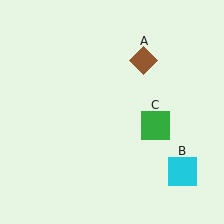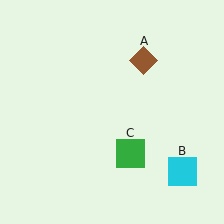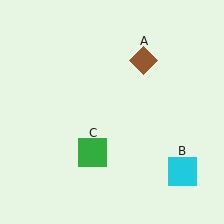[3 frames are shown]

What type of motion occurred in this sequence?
The green square (object C) rotated clockwise around the center of the scene.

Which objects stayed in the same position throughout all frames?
Brown diamond (object A) and cyan square (object B) remained stationary.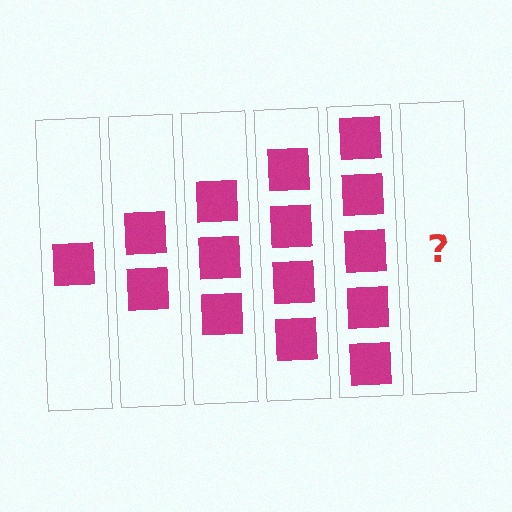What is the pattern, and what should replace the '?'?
The pattern is that each step adds one more square. The '?' should be 6 squares.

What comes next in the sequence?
The next element should be 6 squares.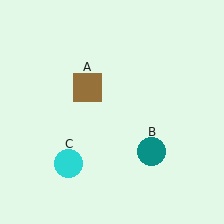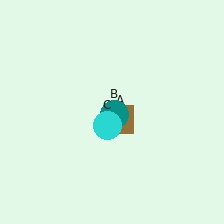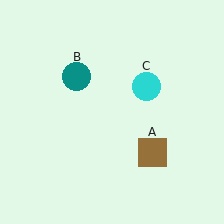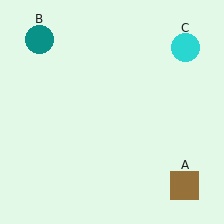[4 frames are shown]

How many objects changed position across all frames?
3 objects changed position: brown square (object A), teal circle (object B), cyan circle (object C).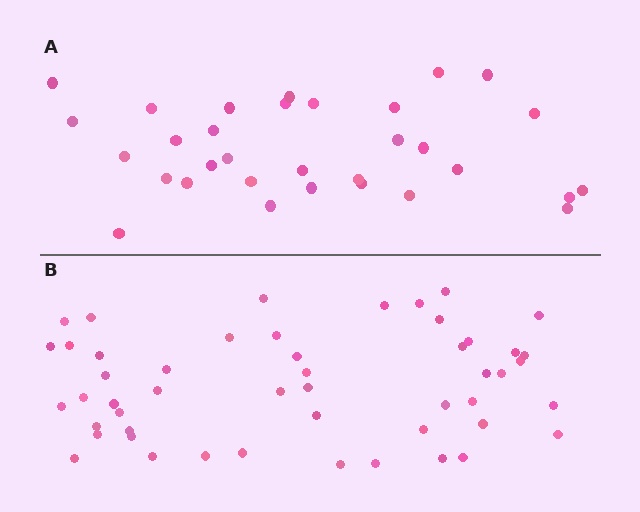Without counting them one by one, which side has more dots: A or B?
Region B (the bottom region) has more dots.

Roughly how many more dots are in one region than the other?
Region B has approximately 20 more dots than region A.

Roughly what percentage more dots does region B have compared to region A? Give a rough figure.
About 55% more.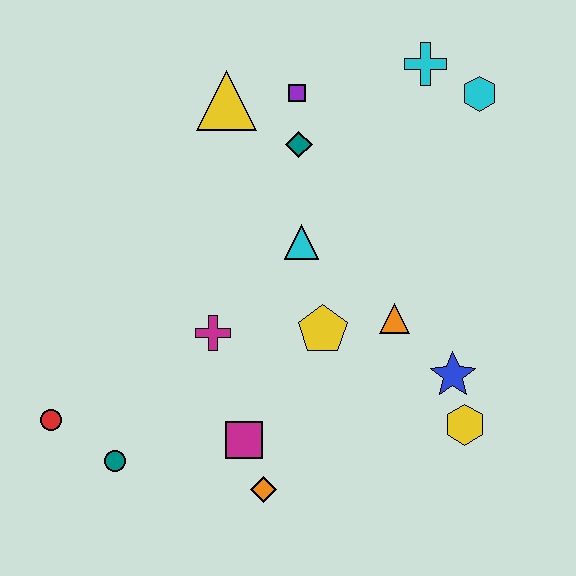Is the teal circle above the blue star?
No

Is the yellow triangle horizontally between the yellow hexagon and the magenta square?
No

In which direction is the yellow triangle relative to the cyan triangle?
The yellow triangle is above the cyan triangle.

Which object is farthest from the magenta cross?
The cyan hexagon is farthest from the magenta cross.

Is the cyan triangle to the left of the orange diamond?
No